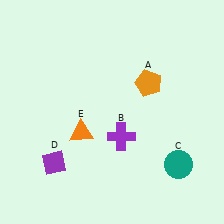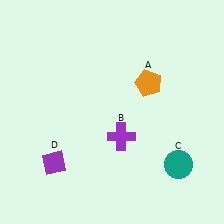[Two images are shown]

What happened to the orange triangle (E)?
The orange triangle (E) was removed in Image 2. It was in the bottom-left area of Image 1.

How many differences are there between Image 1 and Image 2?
There is 1 difference between the two images.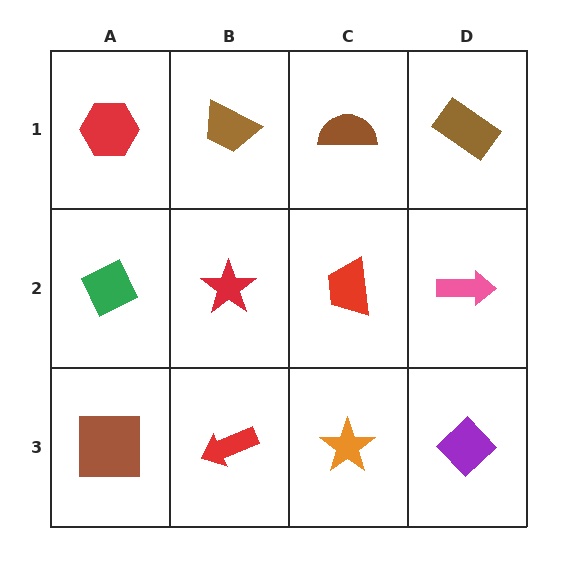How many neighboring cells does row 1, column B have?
3.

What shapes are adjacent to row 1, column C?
A red trapezoid (row 2, column C), a brown trapezoid (row 1, column B), a brown rectangle (row 1, column D).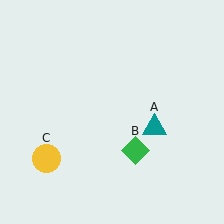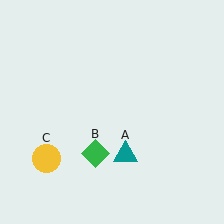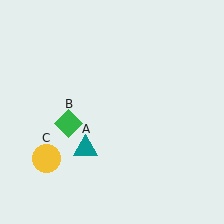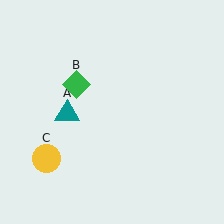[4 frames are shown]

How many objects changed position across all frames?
2 objects changed position: teal triangle (object A), green diamond (object B).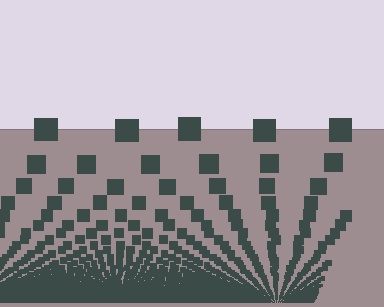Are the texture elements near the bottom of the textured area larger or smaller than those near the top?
Smaller. The gradient is inverted — elements near the bottom are smaller and denser.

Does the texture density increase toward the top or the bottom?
Density increases toward the bottom.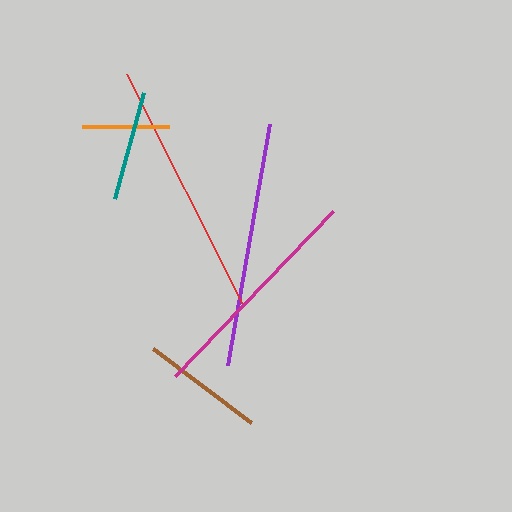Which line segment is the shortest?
The orange line is the shortest at approximately 87 pixels.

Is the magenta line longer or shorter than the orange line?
The magenta line is longer than the orange line.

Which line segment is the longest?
The red line is the longest at approximately 260 pixels.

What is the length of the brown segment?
The brown segment is approximately 123 pixels long.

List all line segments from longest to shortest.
From longest to shortest: red, purple, magenta, brown, teal, orange.